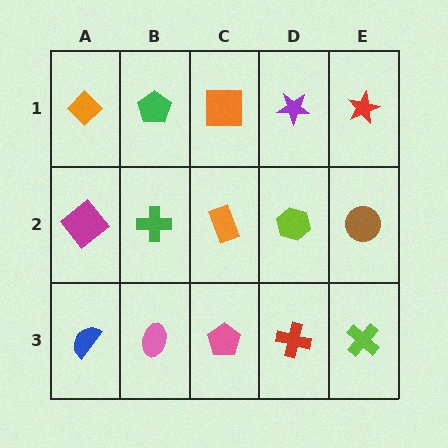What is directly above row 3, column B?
A green cross.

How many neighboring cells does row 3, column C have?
3.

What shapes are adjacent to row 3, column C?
An orange rectangle (row 2, column C), a pink ellipse (row 3, column B), a red cross (row 3, column D).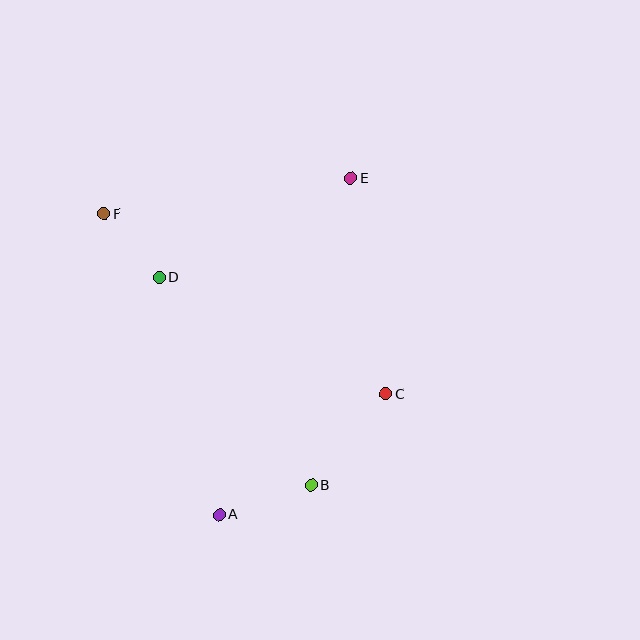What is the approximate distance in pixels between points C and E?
The distance between C and E is approximately 218 pixels.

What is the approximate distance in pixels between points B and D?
The distance between B and D is approximately 257 pixels.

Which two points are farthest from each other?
Points A and E are farthest from each other.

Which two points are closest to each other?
Points D and F are closest to each other.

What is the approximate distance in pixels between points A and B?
The distance between A and B is approximately 96 pixels.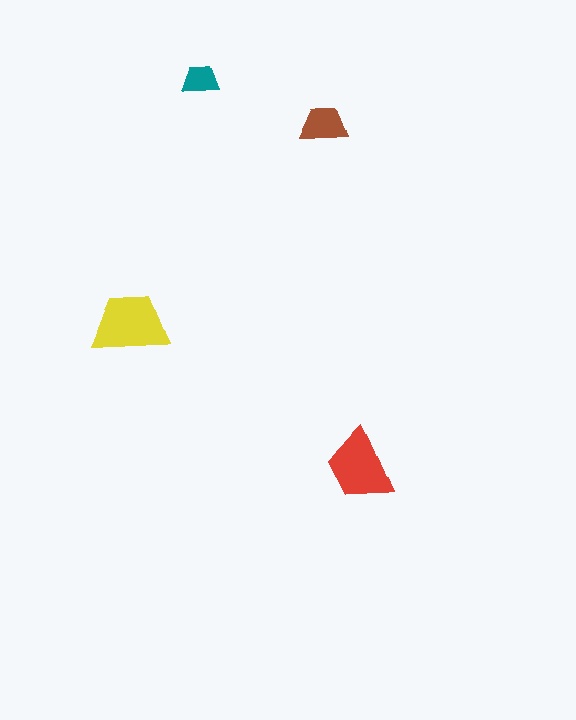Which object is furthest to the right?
The red trapezoid is rightmost.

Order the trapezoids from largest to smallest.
the yellow one, the red one, the brown one, the teal one.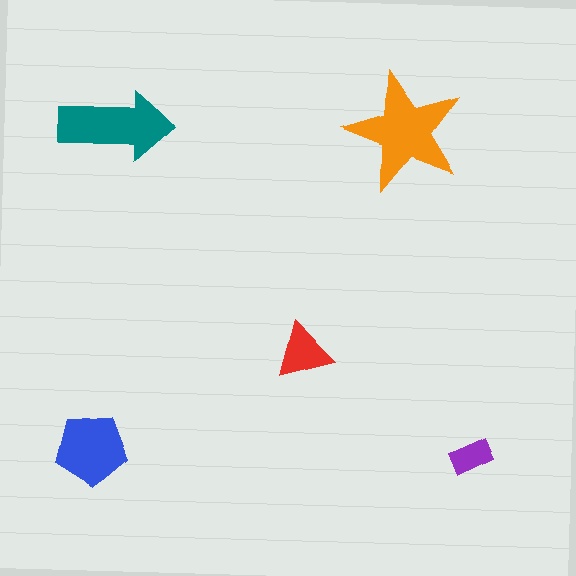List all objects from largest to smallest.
The orange star, the teal arrow, the blue pentagon, the red triangle, the purple rectangle.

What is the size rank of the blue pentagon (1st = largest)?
3rd.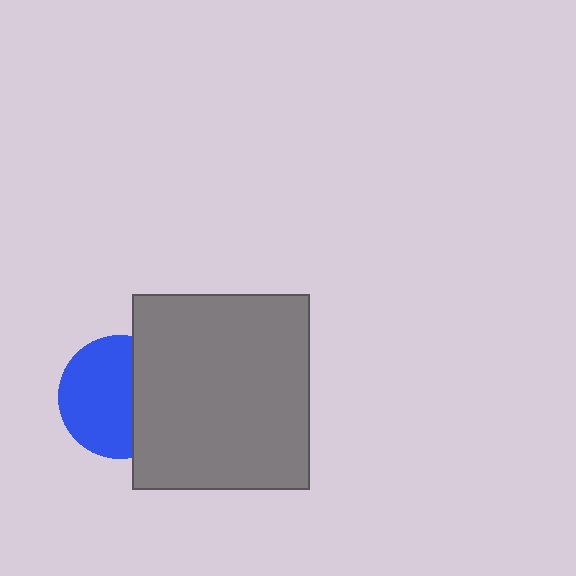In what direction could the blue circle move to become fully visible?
The blue circle could move left. That would shift it out from behind the gray rectangle entirely.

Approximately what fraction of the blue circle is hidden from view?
Roughly 38% of the blue circle is hidden behind the gray rectangle.